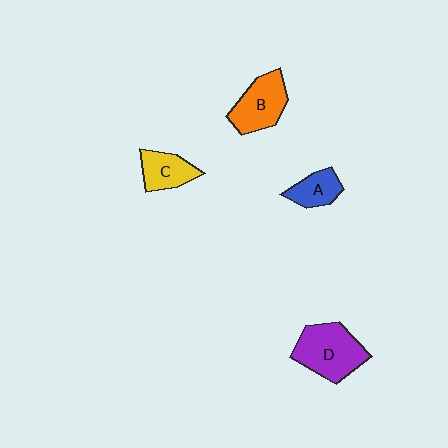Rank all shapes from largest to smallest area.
From largest to smallest: D (purple), B (orange), C (yellow), A (blue).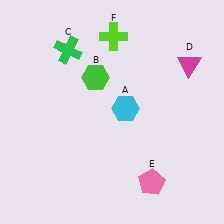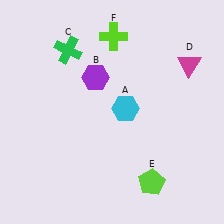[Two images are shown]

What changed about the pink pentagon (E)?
In Image 1, E is pink. In Image 2, it changed to lime.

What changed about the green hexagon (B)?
In Image 1, B is green. In Image 2, it changed to purple.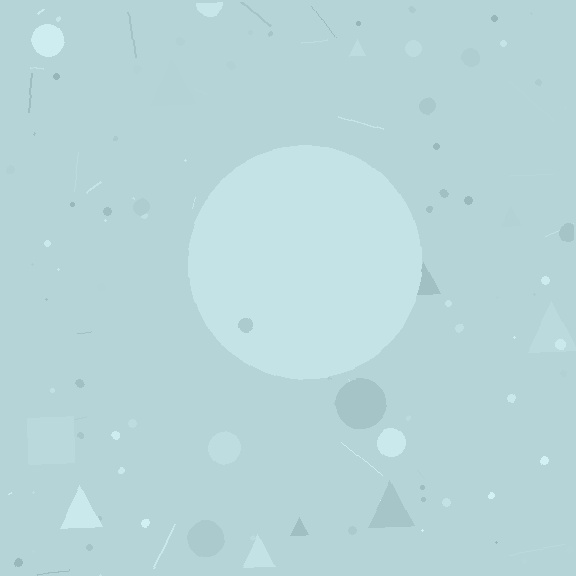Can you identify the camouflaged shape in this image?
The camouflaged shape is a circle.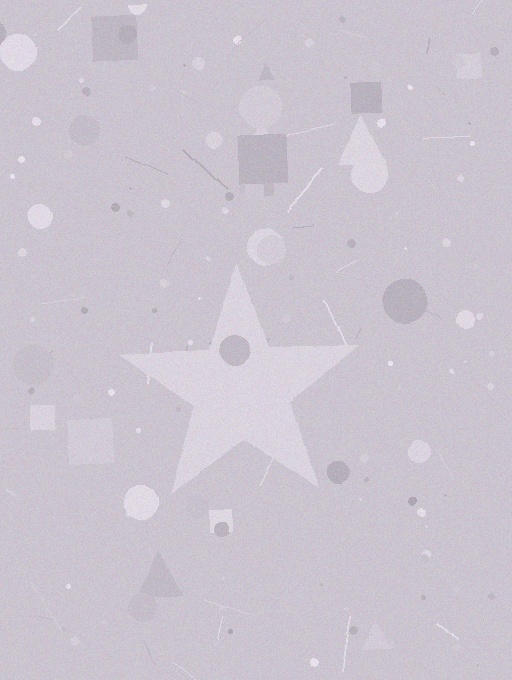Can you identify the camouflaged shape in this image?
The camouflaged shape is a star.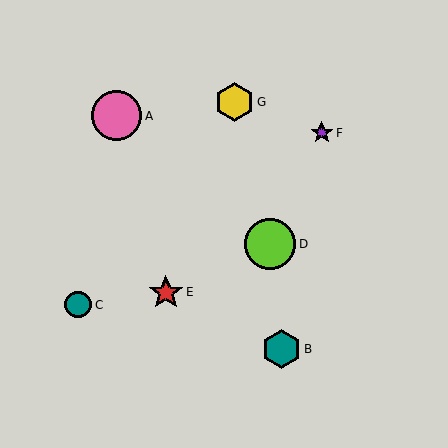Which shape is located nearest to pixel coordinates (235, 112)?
The yellow hexagon (labeled G) at (235, 102) is nearest to that location.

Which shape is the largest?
The lime circle (labeled D) is the largest.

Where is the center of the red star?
The center of the red star is at (166, 292).